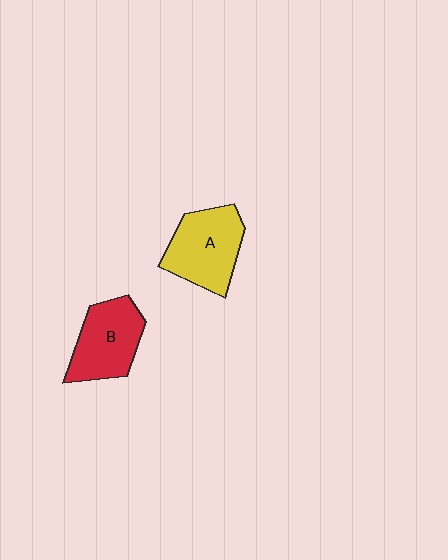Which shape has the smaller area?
Shape B (red).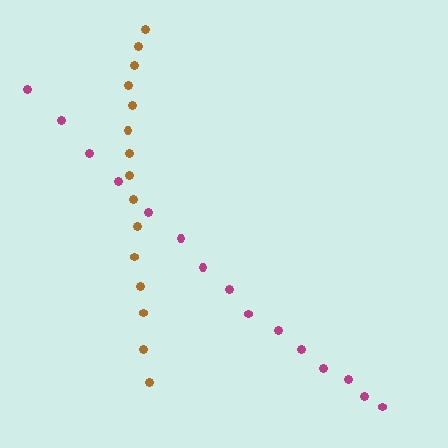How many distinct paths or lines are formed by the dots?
There are 2 distinct paths.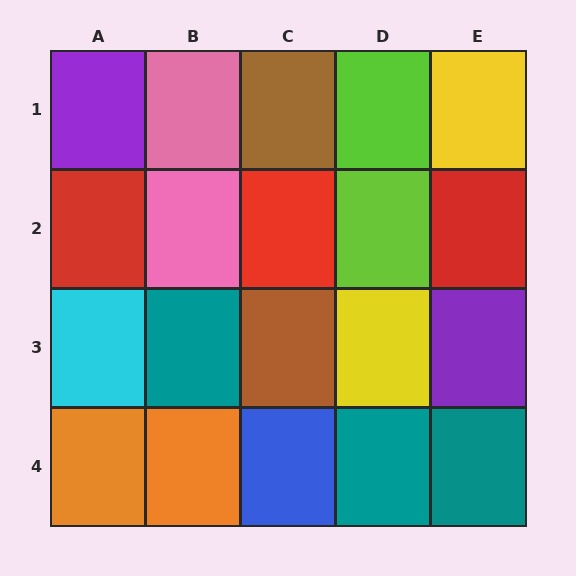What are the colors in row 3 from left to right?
Cyan, teal, brown, yellow, purple.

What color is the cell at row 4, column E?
Teal.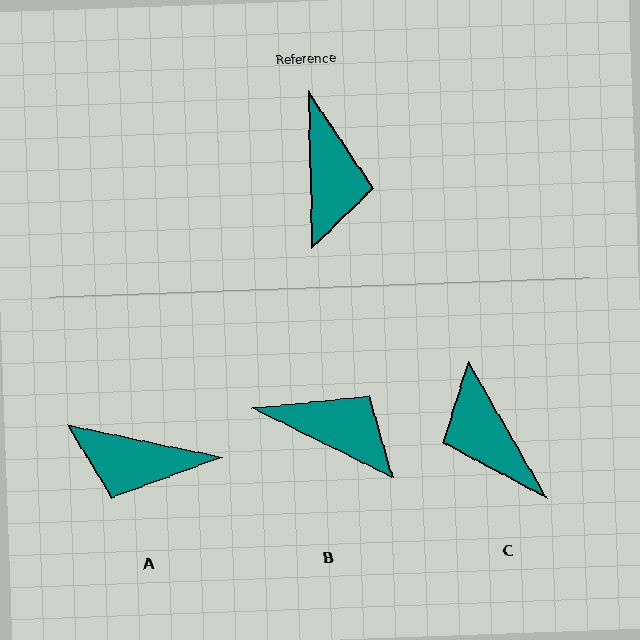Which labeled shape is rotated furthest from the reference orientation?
C, about 151 degrees away.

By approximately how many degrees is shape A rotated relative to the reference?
Approximately 103 degrees clockwise.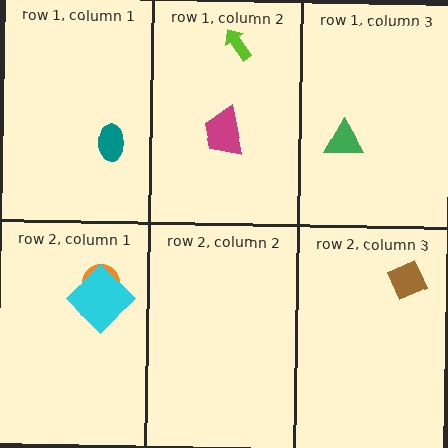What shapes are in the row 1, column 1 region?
The teal ellipse.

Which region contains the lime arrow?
The row 1, column 2 region.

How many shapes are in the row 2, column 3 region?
1.